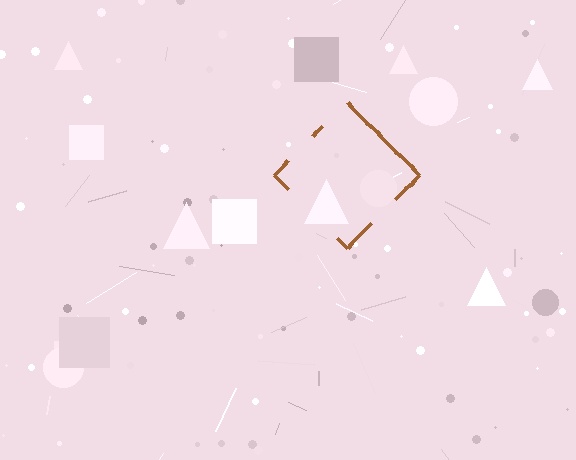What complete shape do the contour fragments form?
The contour fragments form a diamond.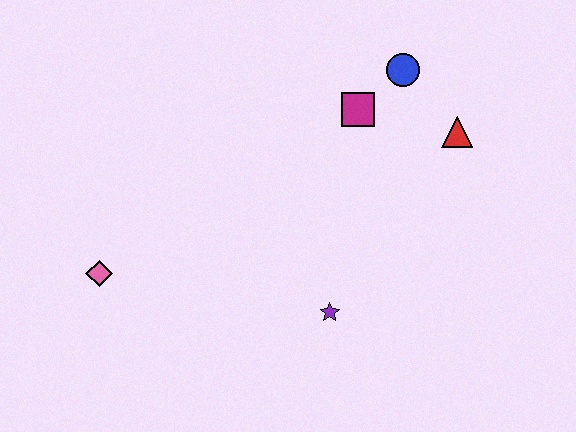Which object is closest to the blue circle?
The magenta square is closest to the blue circle.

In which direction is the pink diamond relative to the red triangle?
The pink diamond is to the left of the red triangle.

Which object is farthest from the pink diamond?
The red triangle is farthest from the pink diamond.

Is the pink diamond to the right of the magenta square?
No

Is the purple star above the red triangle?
No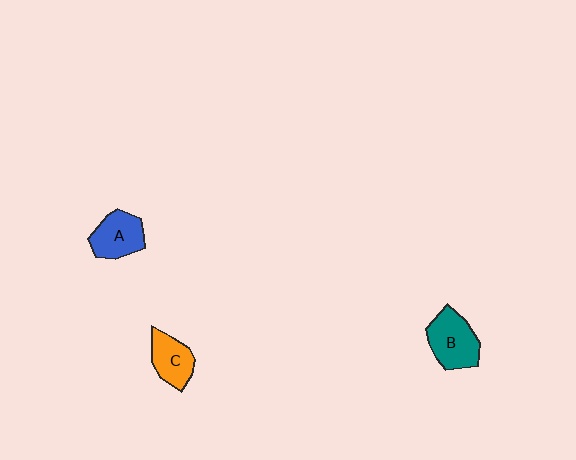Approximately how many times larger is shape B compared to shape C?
Approximately 1.3 times.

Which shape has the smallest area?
Shape C (orange).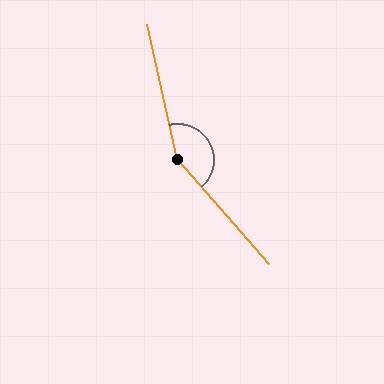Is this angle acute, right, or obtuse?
It is obtuse.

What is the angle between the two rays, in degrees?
Approximately 152 degrees.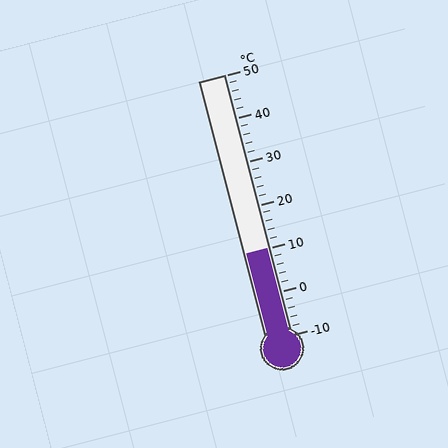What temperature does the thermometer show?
The thermometer shows approximately 10°C.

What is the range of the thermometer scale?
The thermometer scale ranges from -10°C to 50°C.